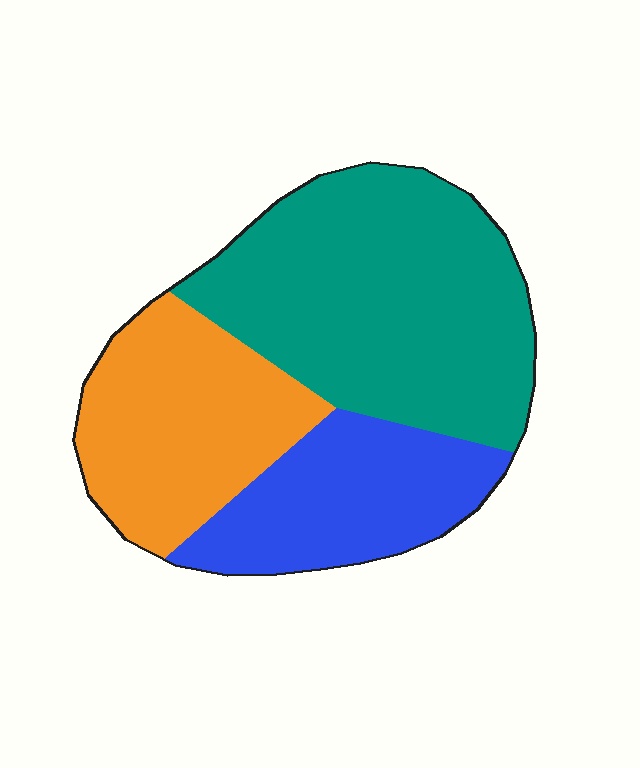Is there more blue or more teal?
Teal.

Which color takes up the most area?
Teal, at roughly 50%.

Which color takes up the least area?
Blue, at roughly 25%.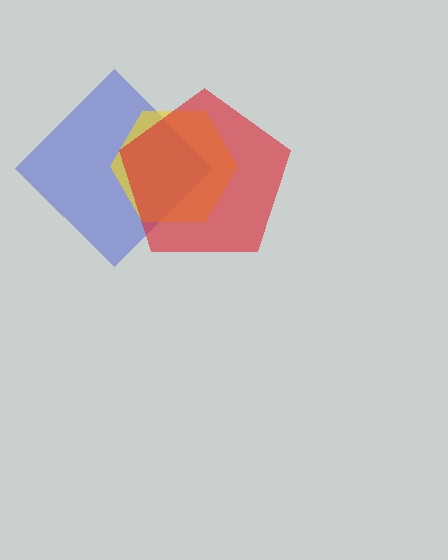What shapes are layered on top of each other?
The layered shapes are: a blue diamond, a yellow hexagon, a red pentagon.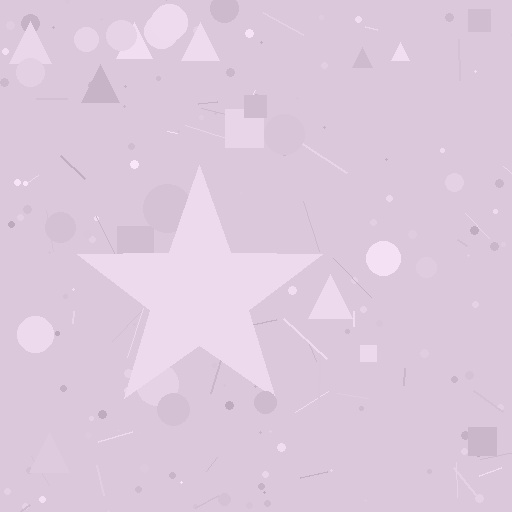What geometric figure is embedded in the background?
A star is embedded in the background.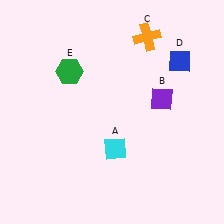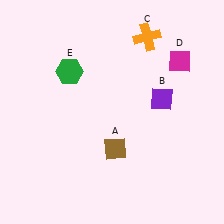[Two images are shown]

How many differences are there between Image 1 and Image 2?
There are 2 differences between the two images.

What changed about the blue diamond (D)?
In Image 1, D is blue. In Image 2, it changed to magenta.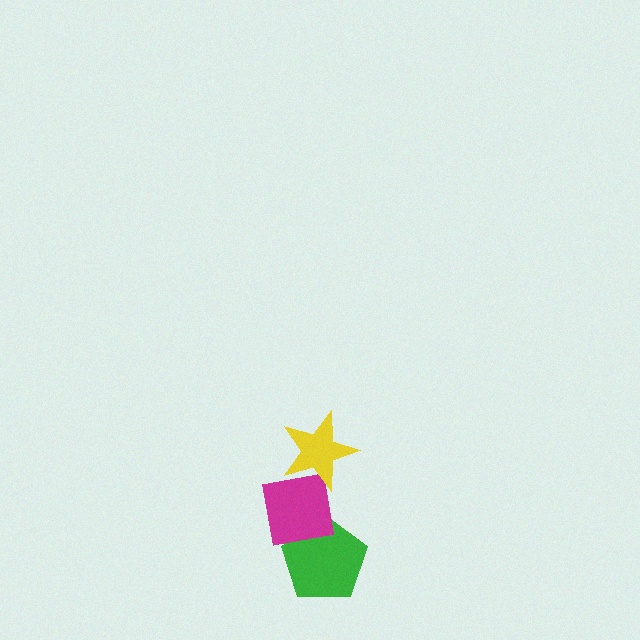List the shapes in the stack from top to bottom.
From top to bottom: the yellow star, the magenta square, the green pentagon.